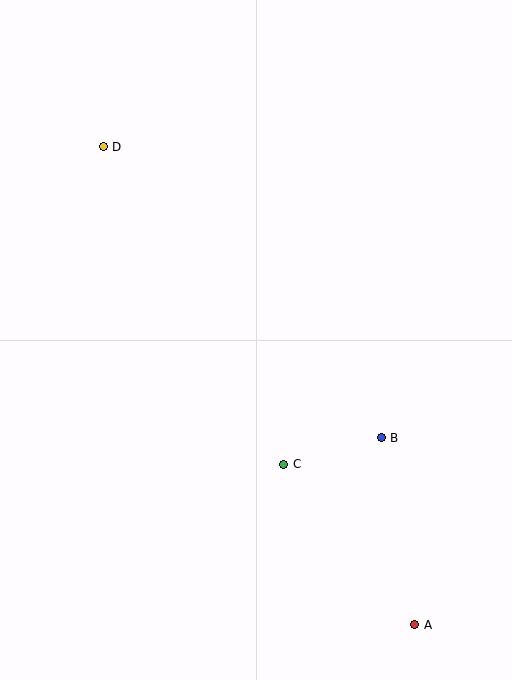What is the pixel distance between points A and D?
The distance between A and D is 571 pixels.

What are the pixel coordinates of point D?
Point D is at (103, 147).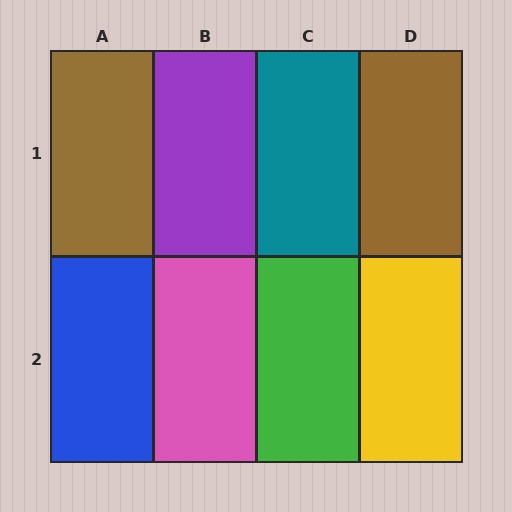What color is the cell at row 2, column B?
Pink.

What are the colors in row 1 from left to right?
Brown, purple, teal, brown.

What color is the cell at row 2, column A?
Blue.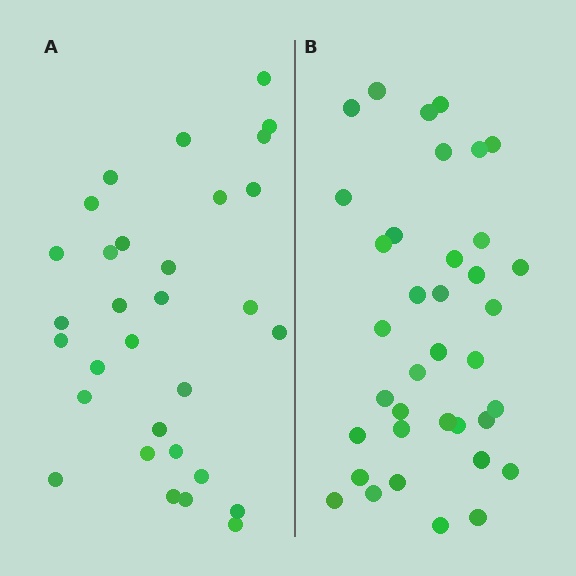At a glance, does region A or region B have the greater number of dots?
Region B (the right region) has more dots.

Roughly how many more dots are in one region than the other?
Region B has about 6 more dots than region A.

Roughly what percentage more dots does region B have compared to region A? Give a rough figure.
About 20% more.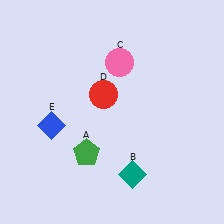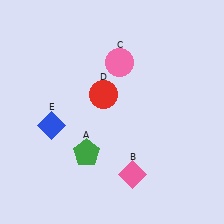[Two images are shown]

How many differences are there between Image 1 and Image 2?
There is 1 difference between the two images.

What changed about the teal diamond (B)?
In Image 1, B is teal. In Image 2, it changed to pink.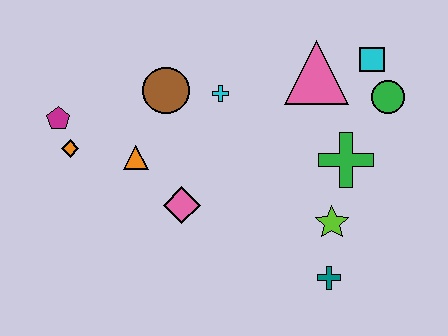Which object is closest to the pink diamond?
The orange triangle is closest to the pink diamond.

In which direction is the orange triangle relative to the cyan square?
The orange triangle is to the left of the cyan square.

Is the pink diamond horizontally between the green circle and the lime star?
No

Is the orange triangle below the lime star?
No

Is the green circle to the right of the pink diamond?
Yes